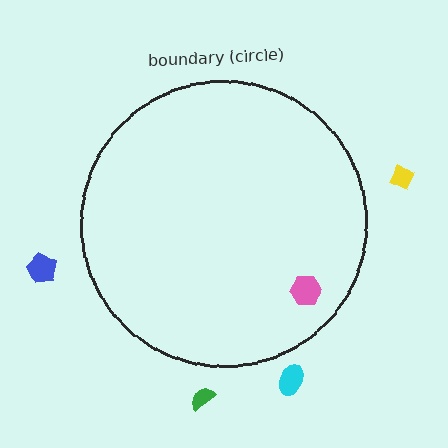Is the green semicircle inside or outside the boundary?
Outside.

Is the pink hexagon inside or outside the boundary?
Inside.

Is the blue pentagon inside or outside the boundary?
Outside.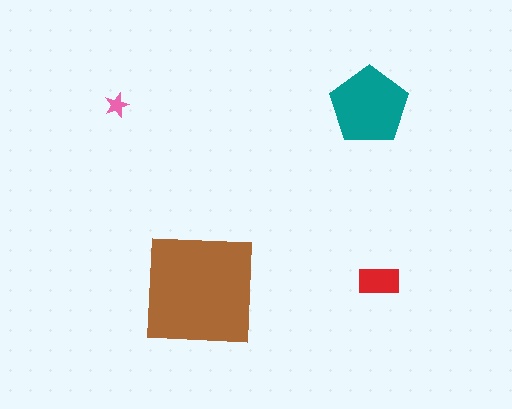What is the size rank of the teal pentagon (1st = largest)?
2nd.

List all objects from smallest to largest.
The pink star, the red rectangle, the teal pentagon, the brown square.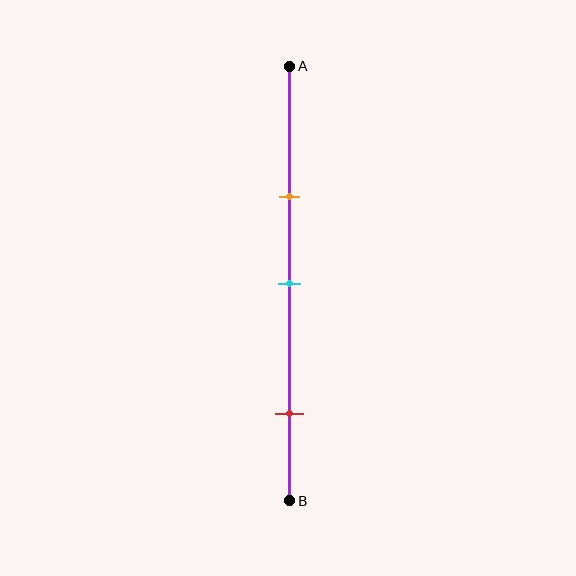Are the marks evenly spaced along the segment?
No, the marks are not evenly spaced.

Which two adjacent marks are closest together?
The orange and cyan marks are the closest adjacent pair.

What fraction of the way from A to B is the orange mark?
The orange mark is approximately 30% (0.3) of the way from A to B.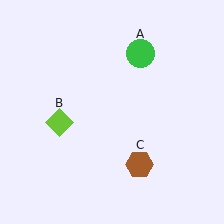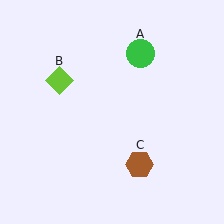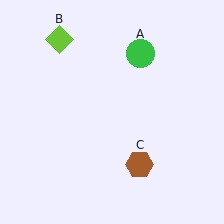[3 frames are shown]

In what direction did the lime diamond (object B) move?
The lime diamond (object B) moved up.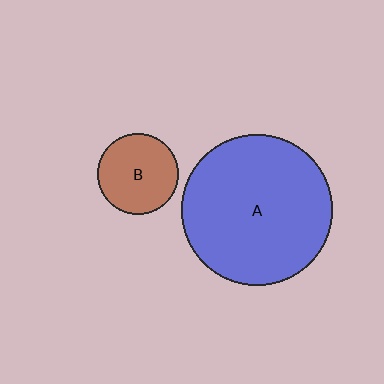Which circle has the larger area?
Circle A (blue).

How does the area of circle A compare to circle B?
Approximately 3.4 times.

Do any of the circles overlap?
No, none of the circles overlap.